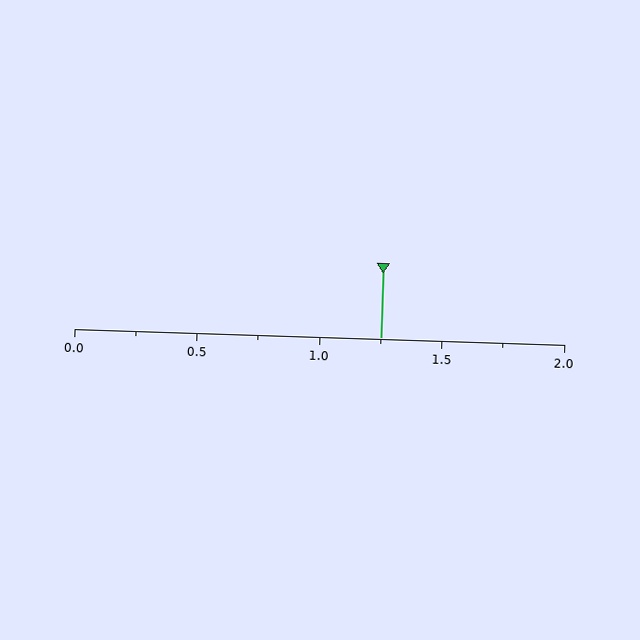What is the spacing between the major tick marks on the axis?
The major ticks are spaced 0.5 apart.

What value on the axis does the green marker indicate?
The marker indicates approximately 1.25.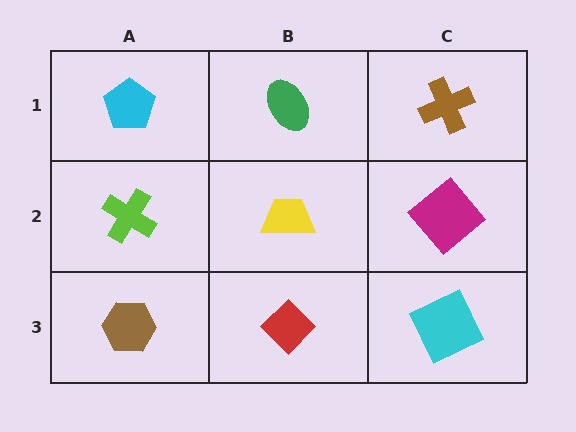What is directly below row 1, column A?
A lime cross.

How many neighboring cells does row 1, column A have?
2.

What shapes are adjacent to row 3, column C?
A magenta diamond (row 2, column C), a red diamond (row 3, column B).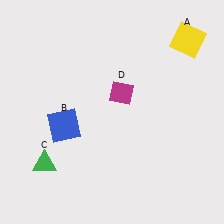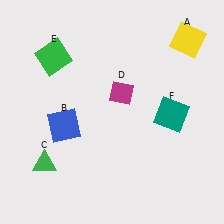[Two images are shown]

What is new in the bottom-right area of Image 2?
A teal square (F) was added in the bottom-right area of Image 2.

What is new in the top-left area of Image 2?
A green square (E) was added in the top-left area of Image 2.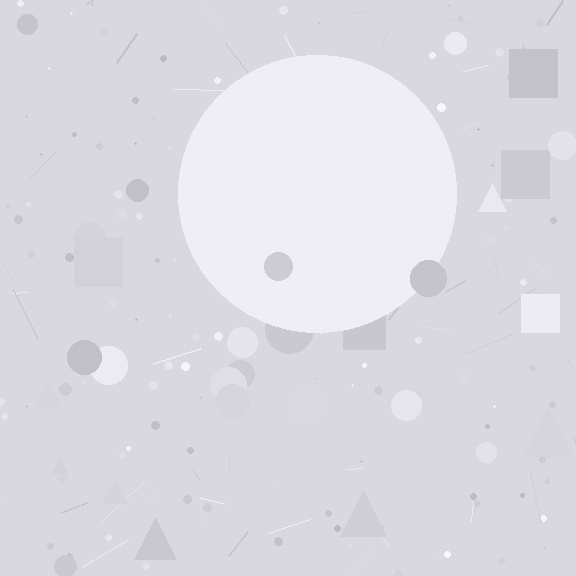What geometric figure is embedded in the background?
A circle is embedded in the background.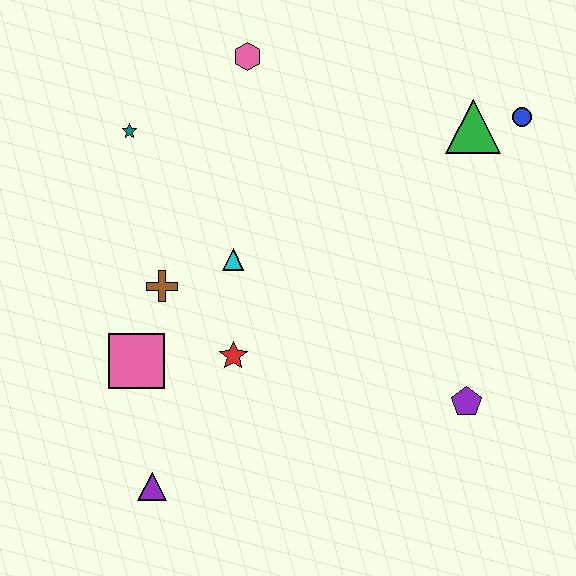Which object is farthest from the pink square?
The blue circle is farthest from the pink square.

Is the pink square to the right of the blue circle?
No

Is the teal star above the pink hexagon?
No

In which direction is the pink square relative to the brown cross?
The pink square is below the brown cross.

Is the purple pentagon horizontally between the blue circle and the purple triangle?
Yes